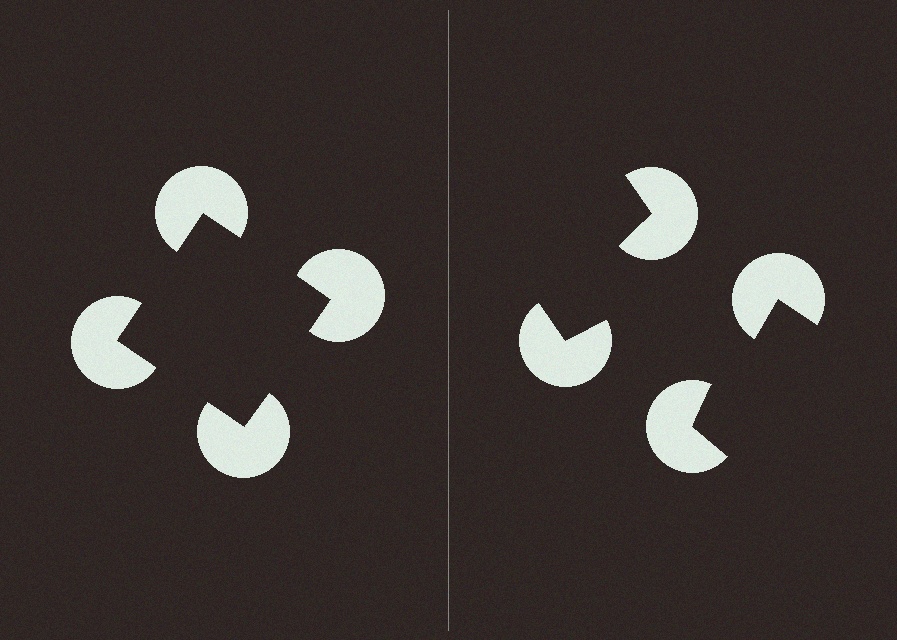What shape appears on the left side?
An illusory square.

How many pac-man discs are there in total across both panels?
8 — 4 on each side.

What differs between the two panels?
The pac-man discs are positioned identically on both sides; only the wedge orientations differ. On the left they align to a square; on the right they are misaligned.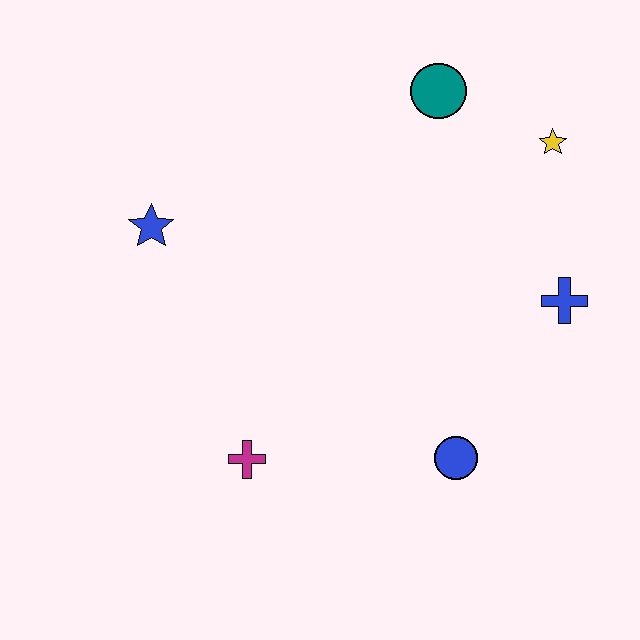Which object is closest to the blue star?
The magenta cross is closest to the blue star.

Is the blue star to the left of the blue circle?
Yes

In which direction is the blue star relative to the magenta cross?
The blue star is above the magenta cross.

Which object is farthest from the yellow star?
The magenta cross is farthest from the yellow star.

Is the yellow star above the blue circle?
Yes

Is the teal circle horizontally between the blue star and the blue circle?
Yes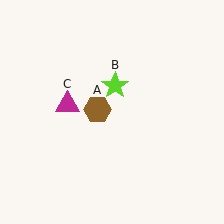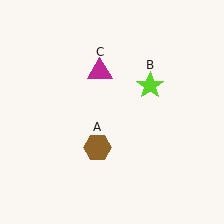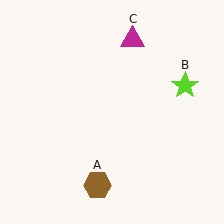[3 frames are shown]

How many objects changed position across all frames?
3 objects changed position: brown hexagon (object A), lime star (object B), magenta triangle (object C).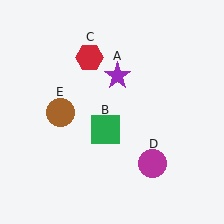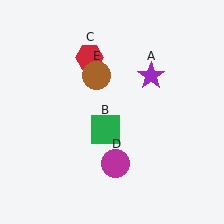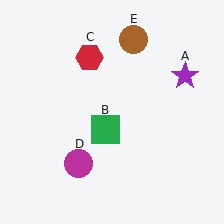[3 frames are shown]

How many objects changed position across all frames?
3 objects changed position: purple star (object A), magenta circle (object D), brown circle (object E).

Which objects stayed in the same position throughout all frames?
Green square (object B) and red hexagon (object C) remained stationary.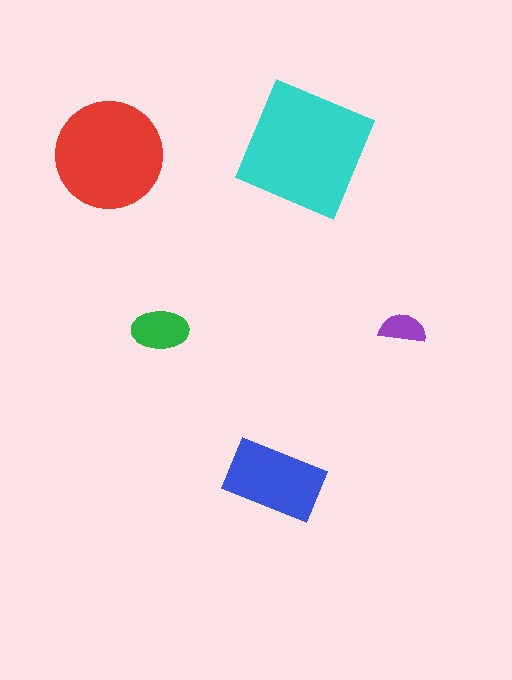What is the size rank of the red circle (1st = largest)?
2nd.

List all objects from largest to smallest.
The cyan square, the red circle, the blue rectangle, the green ellipse, the purple semicircle.